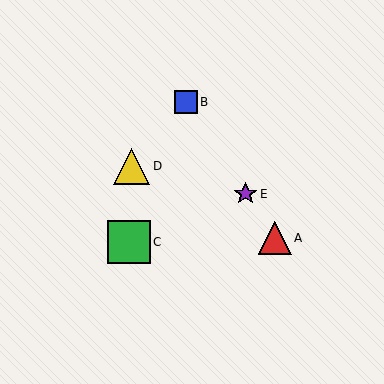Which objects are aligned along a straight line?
Objects A, B, E are aligned along a straight line.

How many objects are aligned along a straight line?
3 objects (A, B, E) are aligned along a straight line.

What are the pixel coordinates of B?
Object B is at (186, 102).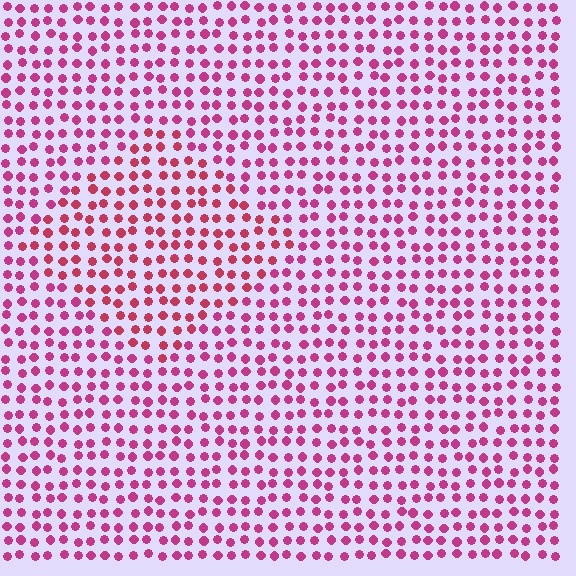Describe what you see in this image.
The image is filled with small magenta elements in a uniform arrangement. A diamond-shaped region is visible where the elements are tinted to a slightly different hue, forming a subtle color boundary.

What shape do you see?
I see a diamond.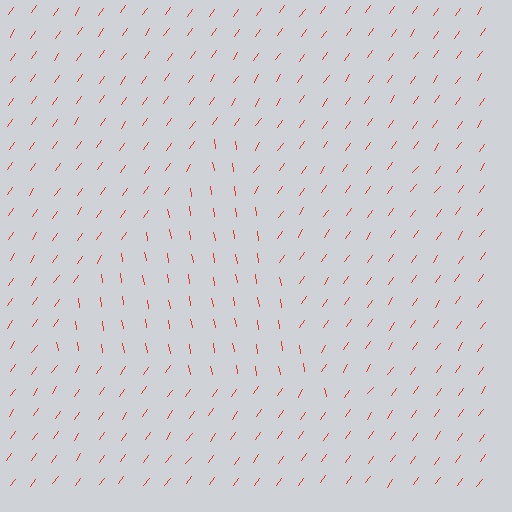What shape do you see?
I see a triangle.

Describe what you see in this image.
The image is filled with small red line segments. A triangle region in the image has lines oriented differently from the surrounding lines, creating a visible texture boundary.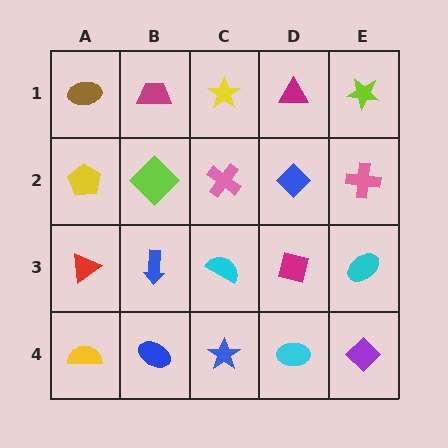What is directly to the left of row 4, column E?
A cyan ellipse.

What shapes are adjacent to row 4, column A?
A red triangle (row 3, column A), a blue ellipse (row 4, column B).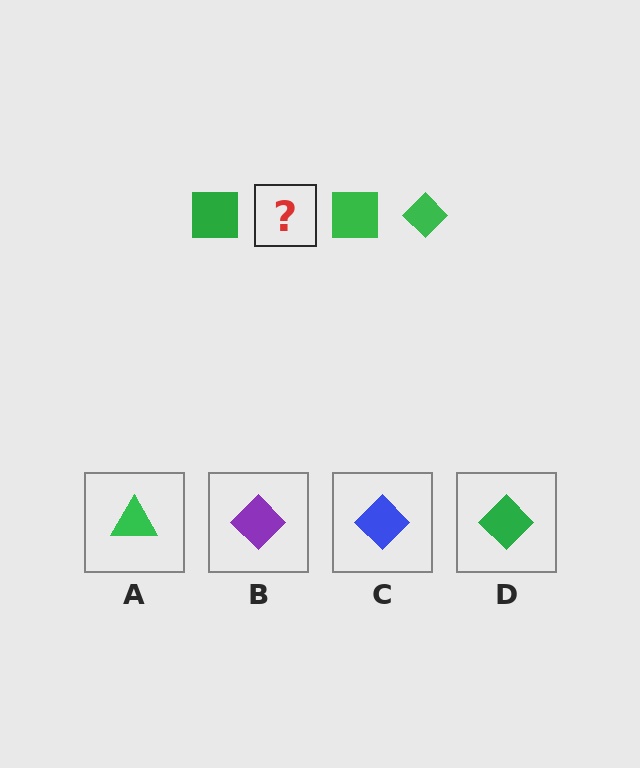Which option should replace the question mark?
Option D.